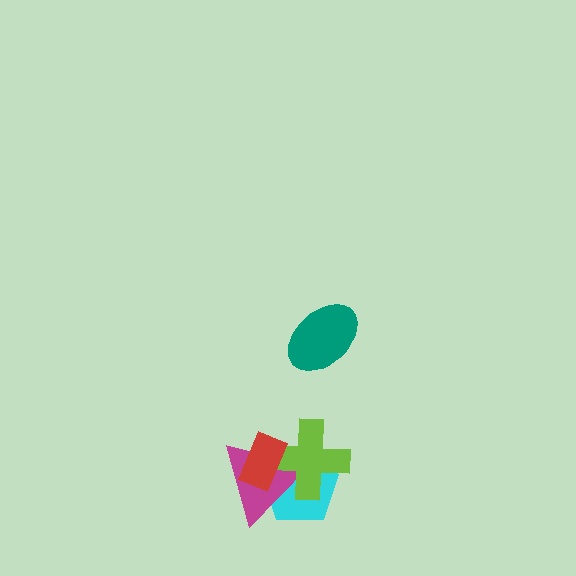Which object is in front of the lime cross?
The red rectangle is in front of the lime cross.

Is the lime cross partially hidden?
Yes, it is partially covered by another shape.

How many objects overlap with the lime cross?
3 objects overlap with the lime cross.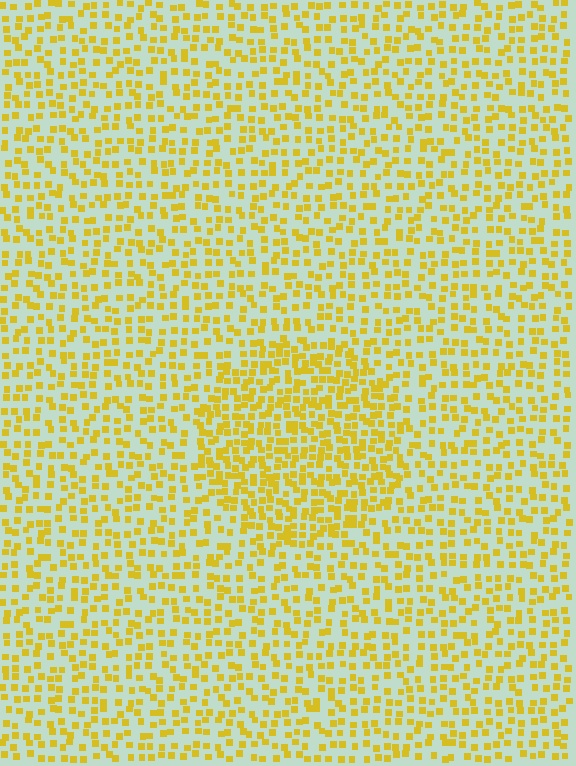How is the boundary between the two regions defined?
The boundary is defined by a change in element density (approximately 1.7x ratio). All elements are the same color, size, and shape.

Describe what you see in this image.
The image contains small yellow elements arranged at two different densities. A circle-shaped region is visible where the elements are more densely packed than the surrounding area.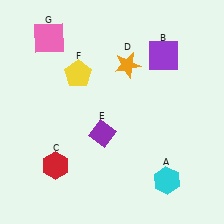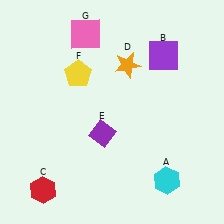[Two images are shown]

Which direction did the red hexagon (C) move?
The red hexagon (C) moved down.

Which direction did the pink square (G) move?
The pink square (G) moved right.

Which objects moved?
The objects that moved are: the red hexagon (C), the pink square (G).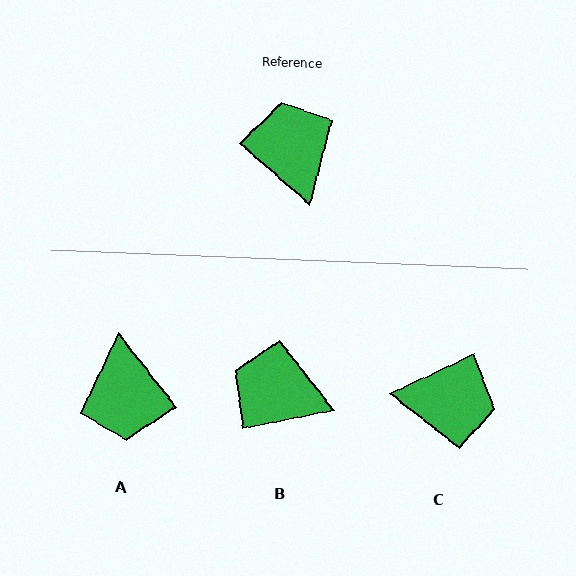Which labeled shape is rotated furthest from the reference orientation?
A, about 169 degrees away.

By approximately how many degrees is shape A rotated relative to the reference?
Approximately 169 degrees counter-clockwise.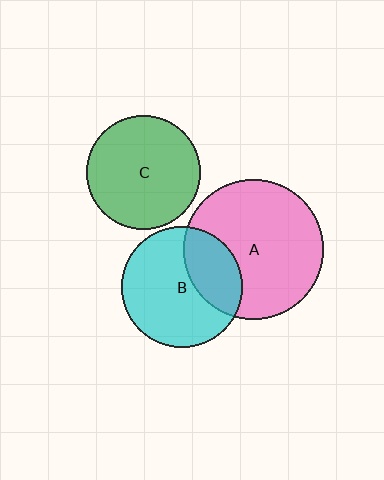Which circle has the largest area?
Circle A (pink).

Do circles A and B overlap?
Yes.